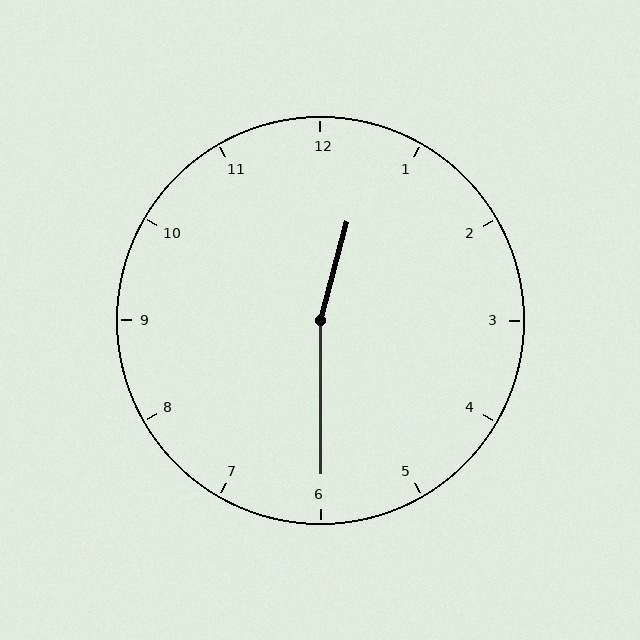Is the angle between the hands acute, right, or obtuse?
It is obtuse.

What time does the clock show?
12:30.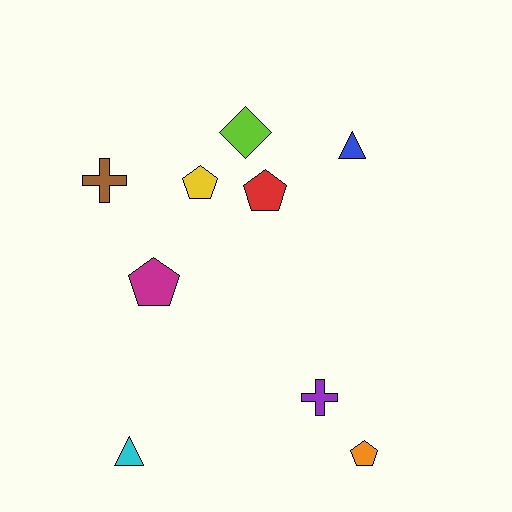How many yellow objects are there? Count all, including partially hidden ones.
There is 1 yellow object.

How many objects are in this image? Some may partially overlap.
There are 9 objects.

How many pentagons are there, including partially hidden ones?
There are 4 pentagons.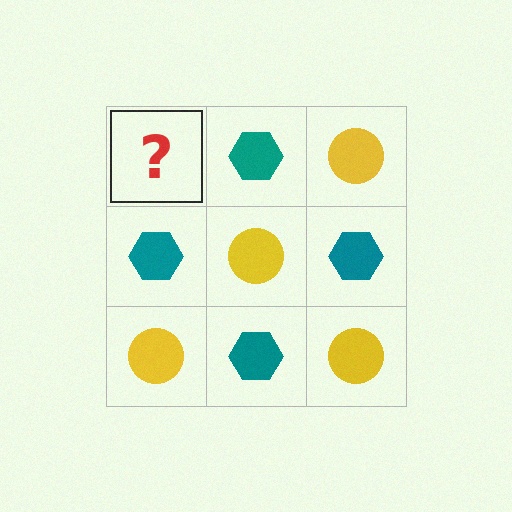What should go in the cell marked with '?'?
The missing cell should contain a yellow circle.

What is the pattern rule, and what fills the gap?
The rule is that it alternates yellow circle and teal hexagon in a checkerboard pattern. The gap should be filled with a yellow circle.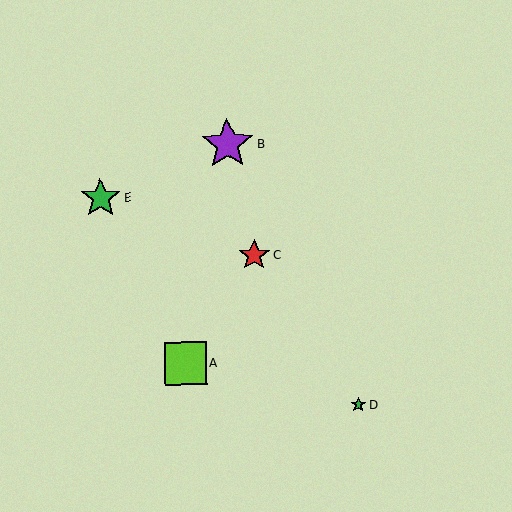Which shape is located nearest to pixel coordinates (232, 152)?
The purple star (labeled B) at (227, 144) is nearest to that location.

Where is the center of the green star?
The center of the green star is at (358, 405).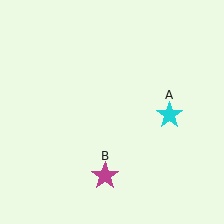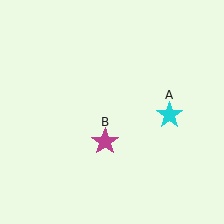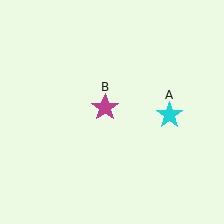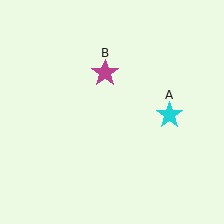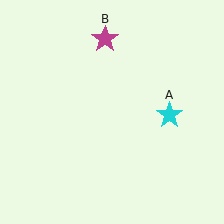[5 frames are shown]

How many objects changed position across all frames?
1 object changed position: magenta star (object B).